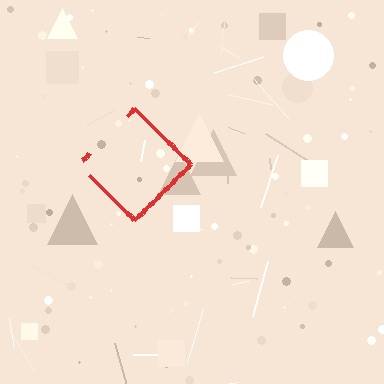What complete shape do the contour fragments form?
The contour fragments form a diamond.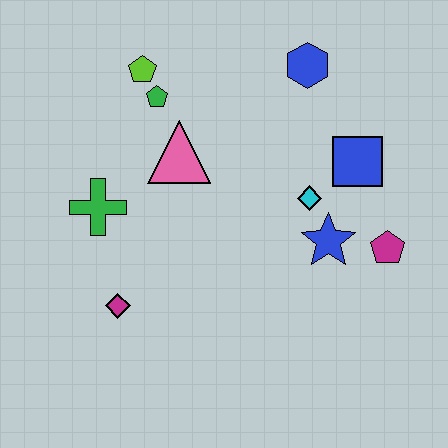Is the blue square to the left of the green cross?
No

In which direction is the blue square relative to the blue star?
The blue square is above the blue star.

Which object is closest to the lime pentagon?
The green pentagon is closest to the lime pentagon.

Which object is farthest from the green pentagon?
The magenta pentagon is farthest from the green pentagon.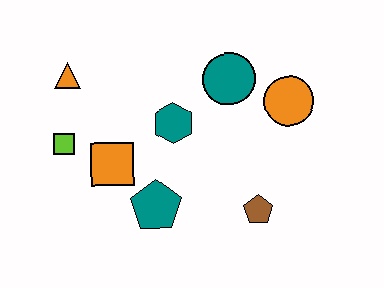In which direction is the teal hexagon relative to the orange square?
The teal hexagon is to the right of the orange square.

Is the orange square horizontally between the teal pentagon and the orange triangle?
Yes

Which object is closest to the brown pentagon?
The teal pentagon is closest to the brown pentagon.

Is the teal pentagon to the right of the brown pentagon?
No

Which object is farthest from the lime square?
The orange circle is farthest from the lime square.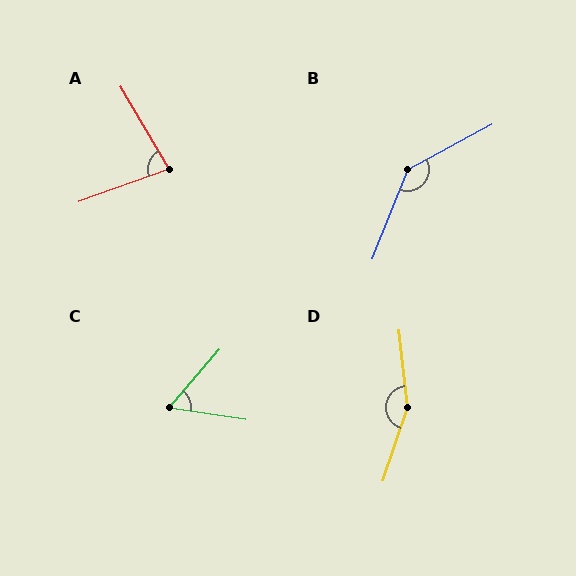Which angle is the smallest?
C, at approximately 58 degrees.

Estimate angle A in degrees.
Approximately 79 degrees.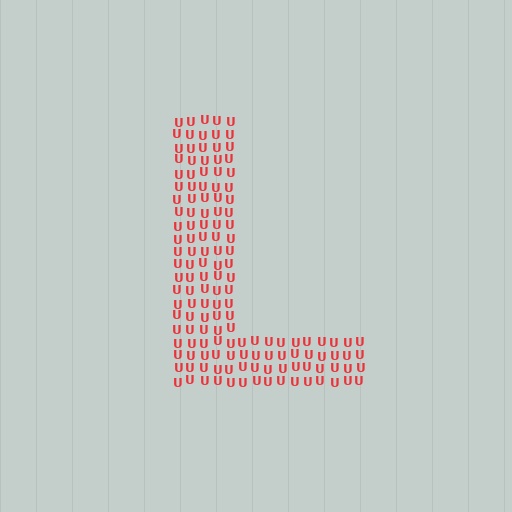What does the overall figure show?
The overall figure shows the letter L.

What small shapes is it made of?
It is made of small letter U's.